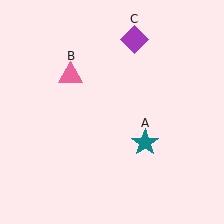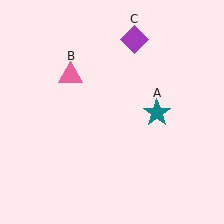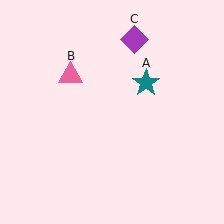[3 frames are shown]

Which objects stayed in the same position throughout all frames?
Pink triangle (object B) and purple diamond (object C) remained stationary.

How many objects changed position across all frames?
1 object changed position: teal star (object A).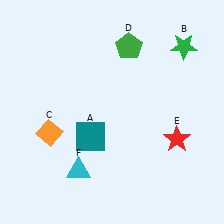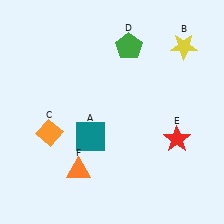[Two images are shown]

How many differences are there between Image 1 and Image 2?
There are 2 differences between the two images.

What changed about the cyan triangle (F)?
In Image 1, F is cyan. In Image 2, it changed to orange.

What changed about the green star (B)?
In Image 1, B is green. In Image 2, it changed to yellow.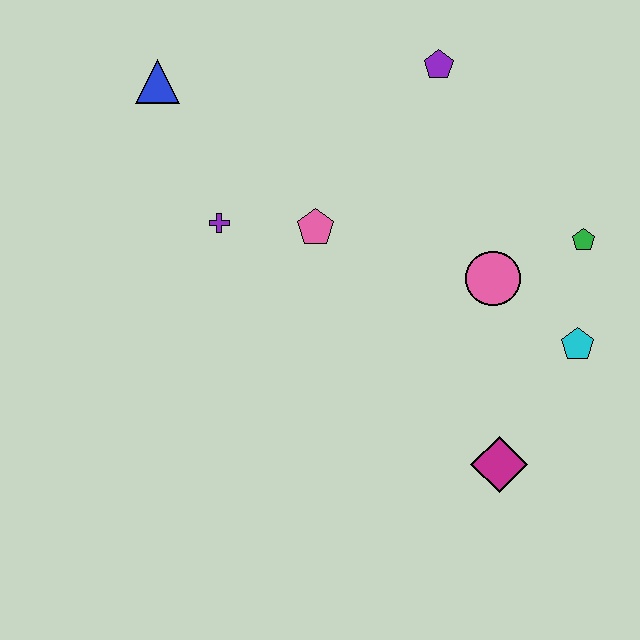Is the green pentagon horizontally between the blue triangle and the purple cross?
No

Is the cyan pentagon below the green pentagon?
Yes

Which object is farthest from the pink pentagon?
The magenta diamond is farthest from the pink pentagon.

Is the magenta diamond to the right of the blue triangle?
Yes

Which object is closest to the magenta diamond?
The cyan pentagon is closest to the magenta diamond.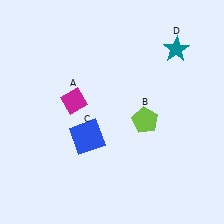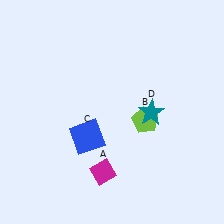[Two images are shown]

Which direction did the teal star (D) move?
The teal star (D) moved down.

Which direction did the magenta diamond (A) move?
The magenta diamond (A) moved down.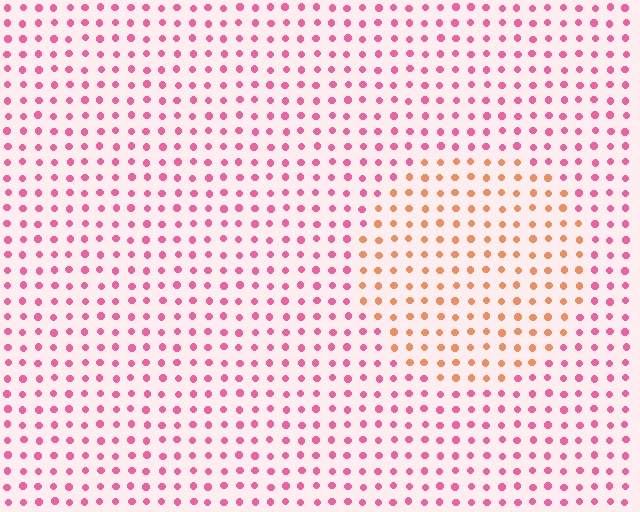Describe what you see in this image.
The image is filled with small pink elements in a uniform arrangement. A circle-shaped region is visible where the elements are tinted to a slightly different hue, forming a subtle color boundary.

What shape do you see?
I see a circle.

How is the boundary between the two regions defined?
The boundary is defined purely by a slight shift in hue (about 47 degrees). Spacing, size, and orientation are identical on both sides.